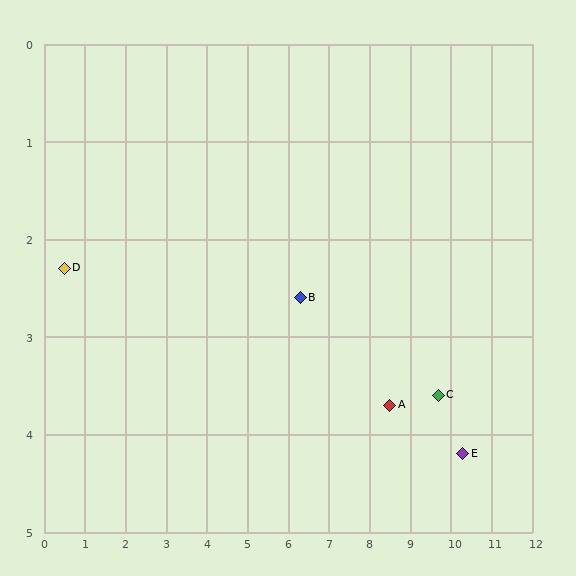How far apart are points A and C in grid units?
Points A and C are about 1.2 grid units apart.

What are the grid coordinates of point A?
Point A is at approximately (8.5, 3.7).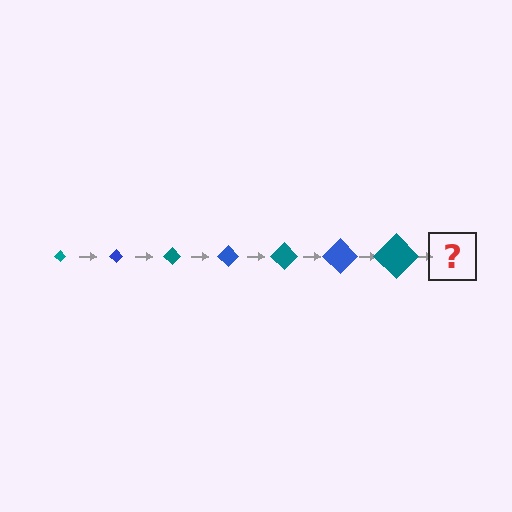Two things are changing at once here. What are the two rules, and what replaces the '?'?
The two rules are that the diamond grows larger each step and the color cycles through teal and blue. The '?' should be a blue diamond, larger than the previous one.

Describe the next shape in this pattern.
It should be a blue diamond, larger than the previous one.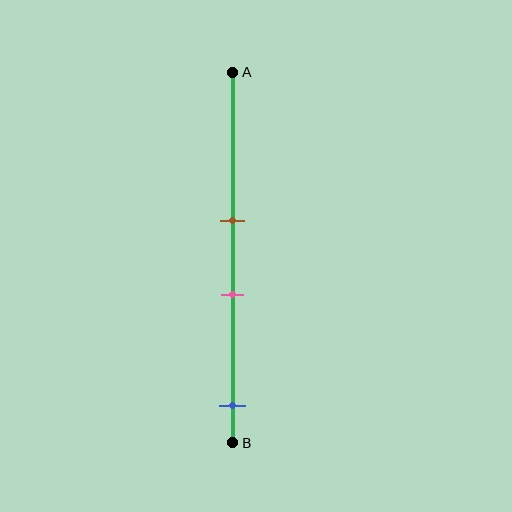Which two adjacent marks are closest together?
The brown and pink marks are the closest adjacent pair.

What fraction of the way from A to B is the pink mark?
The pink mark is approximately 60% (0.6) of the way from A to B.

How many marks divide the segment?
There are 3 marks dividing the segment.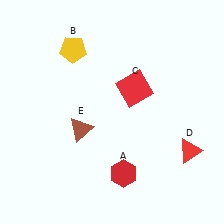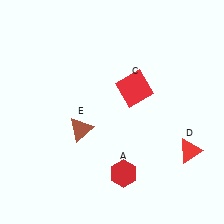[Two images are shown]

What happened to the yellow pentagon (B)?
The yellow pentagon (B) was removed in Image 2. It was in the top-left area of Image 1.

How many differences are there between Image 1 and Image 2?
There is 1 difference between the two images.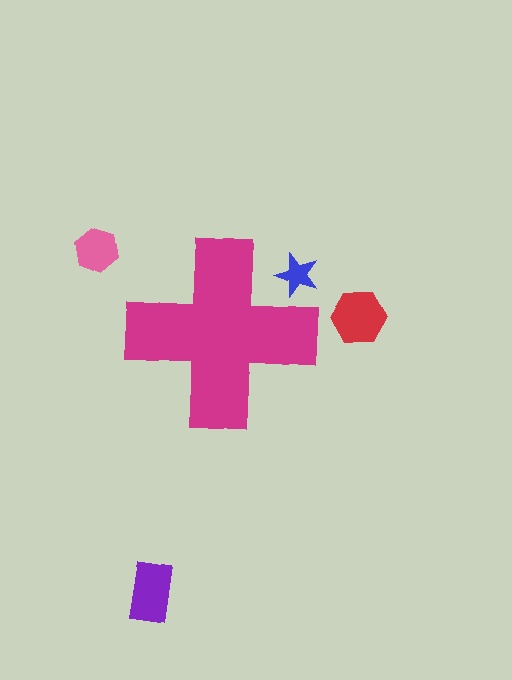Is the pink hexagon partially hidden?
No, the pink hexagon is fully visible.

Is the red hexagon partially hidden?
No, the red hexagon is fully visible.